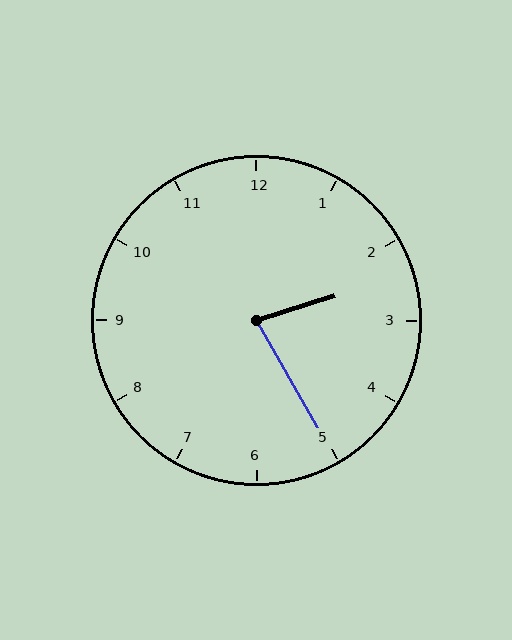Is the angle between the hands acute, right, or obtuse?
It is acute.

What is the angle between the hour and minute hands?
Approximately 78 degrees.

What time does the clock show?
2:25.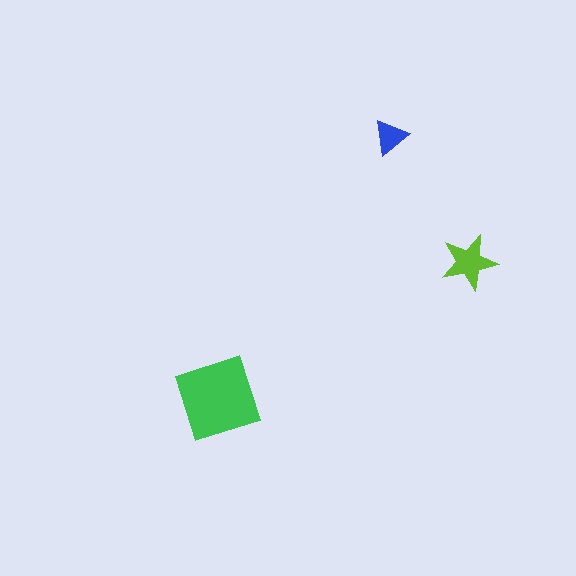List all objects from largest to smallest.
The green diamond, the lime star, the blue triangle.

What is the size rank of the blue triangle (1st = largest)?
3rd.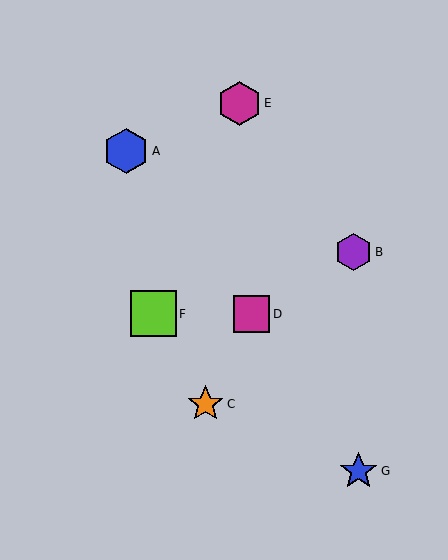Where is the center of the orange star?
The center of the orange star is at (205, 404).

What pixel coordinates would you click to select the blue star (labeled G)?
Click at (358, 471) to select the blue star G.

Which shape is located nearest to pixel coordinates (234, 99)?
The magenta hexagon (labeled E) at (239, 103) is nearest to that location.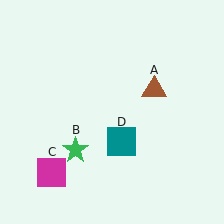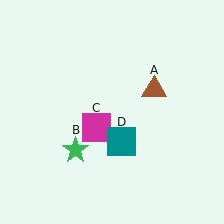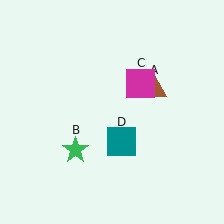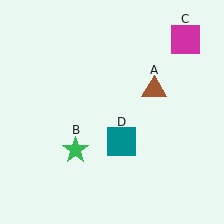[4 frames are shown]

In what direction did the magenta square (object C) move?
The magenta square (object C) moved up and to the right.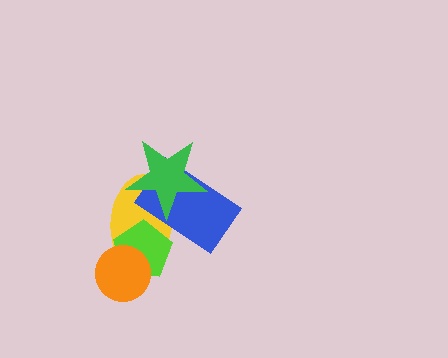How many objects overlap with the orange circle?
2 objects overlap with the orange circle.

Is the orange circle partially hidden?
No, no other shape covers it.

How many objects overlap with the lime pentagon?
3 objects overlap with the lime pentagon.